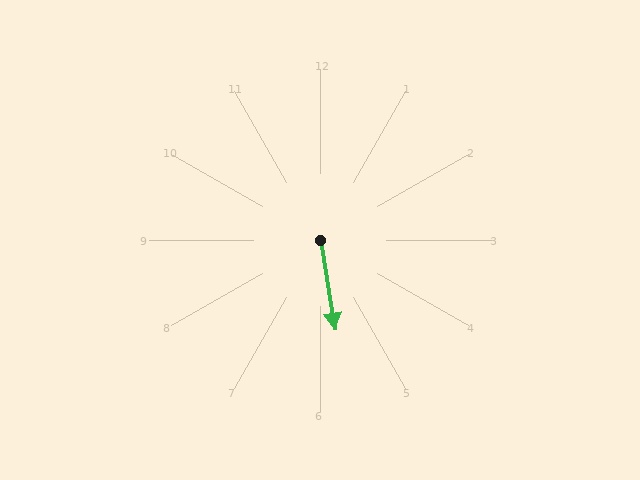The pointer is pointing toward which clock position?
Roughly 6 o'clock.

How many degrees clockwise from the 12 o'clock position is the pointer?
Approximately 171 degrees.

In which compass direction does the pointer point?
South.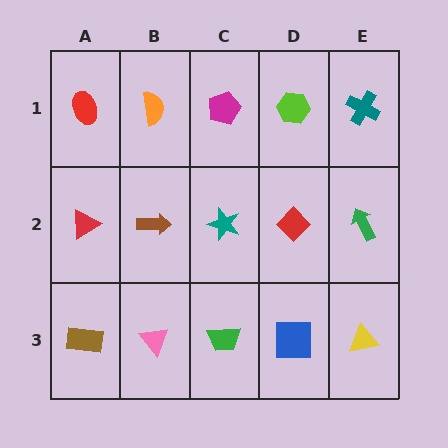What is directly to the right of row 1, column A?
An orange semicircle.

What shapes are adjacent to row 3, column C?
A teal star (row 2, column C), a pink triangle (row 3, column B), a blue square (row 3, column D).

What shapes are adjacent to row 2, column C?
A magenta pentagon (row 1, column C), a green trapezoid (row 3, column C), a brown arrow (row 2, column B), a red diamond (row 2, column D).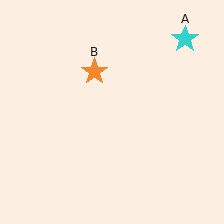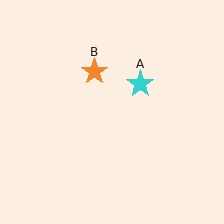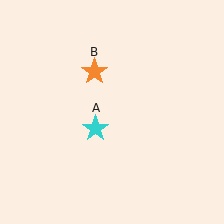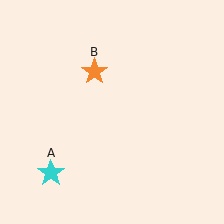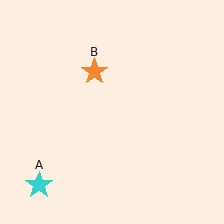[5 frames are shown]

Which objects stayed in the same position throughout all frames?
Orange star (object B) remained stationary.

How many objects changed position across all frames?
1 object changed position: cyan star (object A).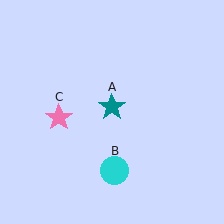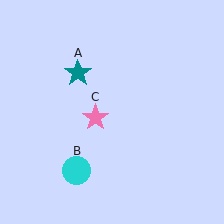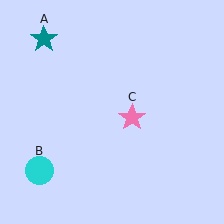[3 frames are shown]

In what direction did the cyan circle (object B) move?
The cyan circle (object B) moved left.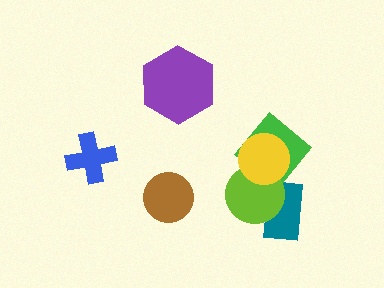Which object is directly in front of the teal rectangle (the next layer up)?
The green diamond is directly in front of the teal rectangle.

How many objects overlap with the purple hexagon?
0 objects overlap with the purple hexagon.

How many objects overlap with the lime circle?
3 objects overlap with the lime circle.